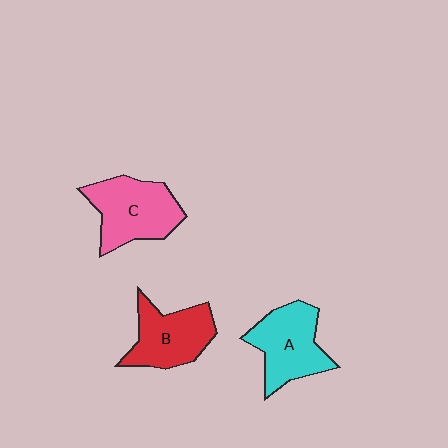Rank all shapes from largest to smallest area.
From largest to smallest: C (pink), A (cyan), B (red).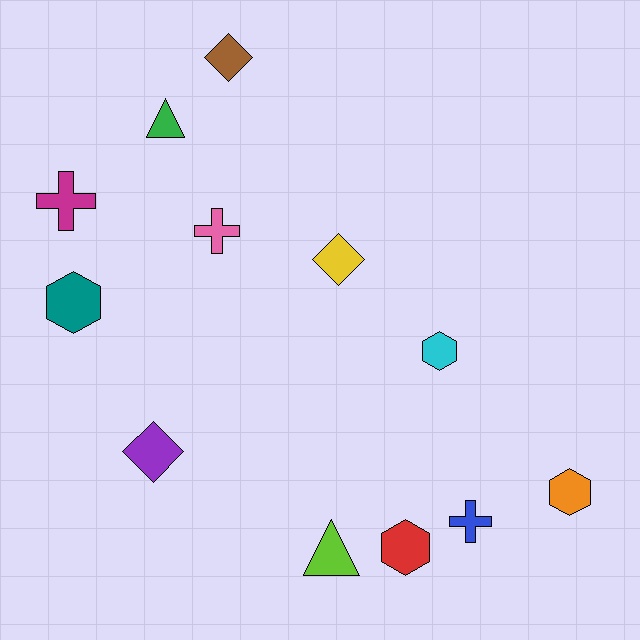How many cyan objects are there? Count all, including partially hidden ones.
There is 1 cyan object.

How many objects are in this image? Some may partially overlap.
There are 12 objects.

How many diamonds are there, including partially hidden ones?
There are 3 diamonds.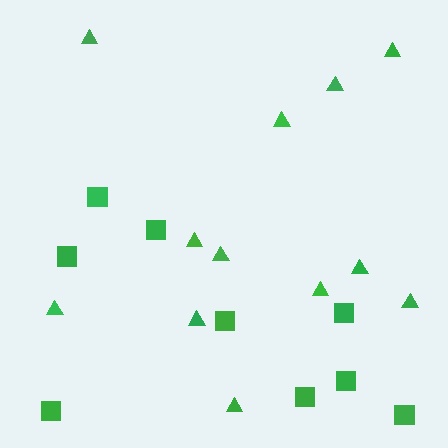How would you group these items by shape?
There are 2 groups: one group of squares (9) and one group of triangles (12).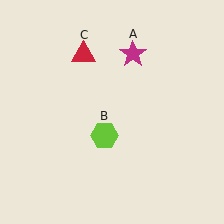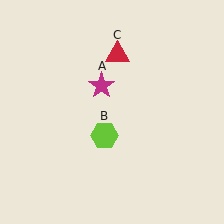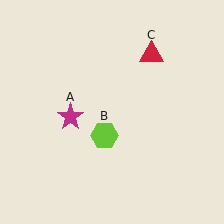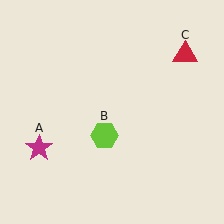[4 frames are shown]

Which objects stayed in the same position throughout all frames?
Lime hexagon (object B) remained stationary.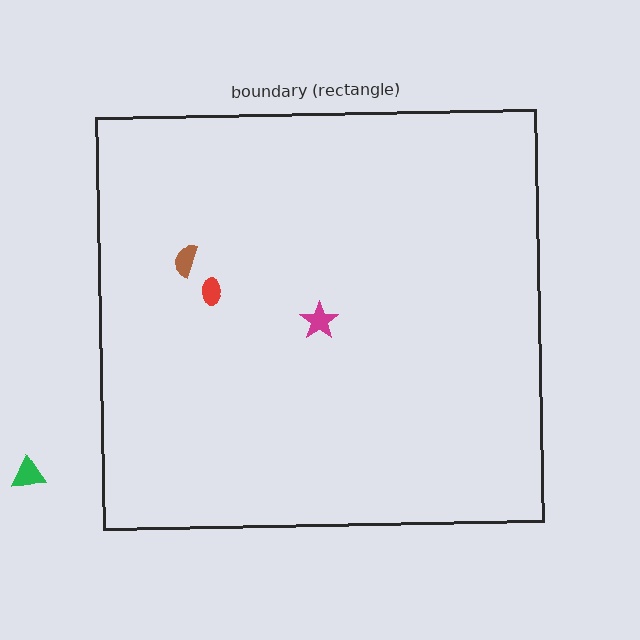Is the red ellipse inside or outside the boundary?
Inside.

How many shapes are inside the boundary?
3 inside, 1 outside.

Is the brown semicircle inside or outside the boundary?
Inside.